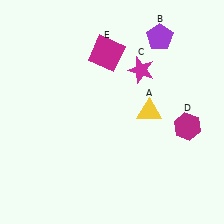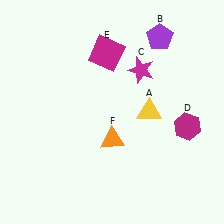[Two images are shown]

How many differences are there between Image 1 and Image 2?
There is 1 difference between the two images.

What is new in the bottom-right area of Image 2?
An orange triangle (F) was added in the bottom-right area of Image 2.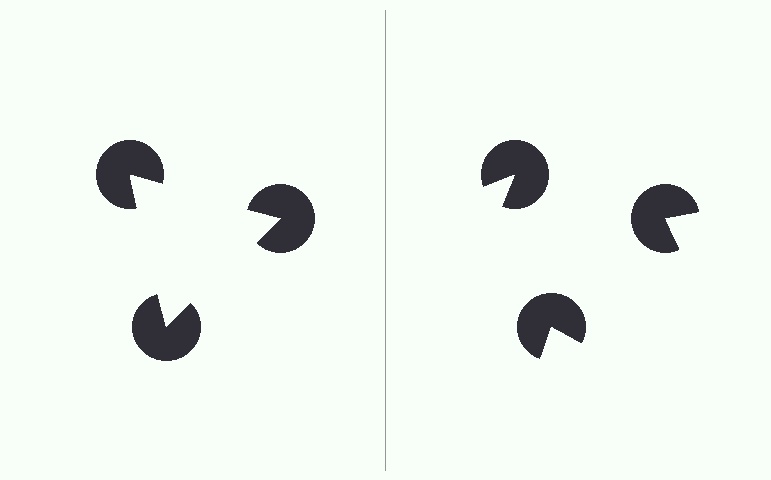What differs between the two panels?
The pac-man discs are positioned identically on both sides; only the wedge orientations differ. On the left they align to a triangle; on the right they are misaligned.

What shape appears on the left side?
An illusory triangle.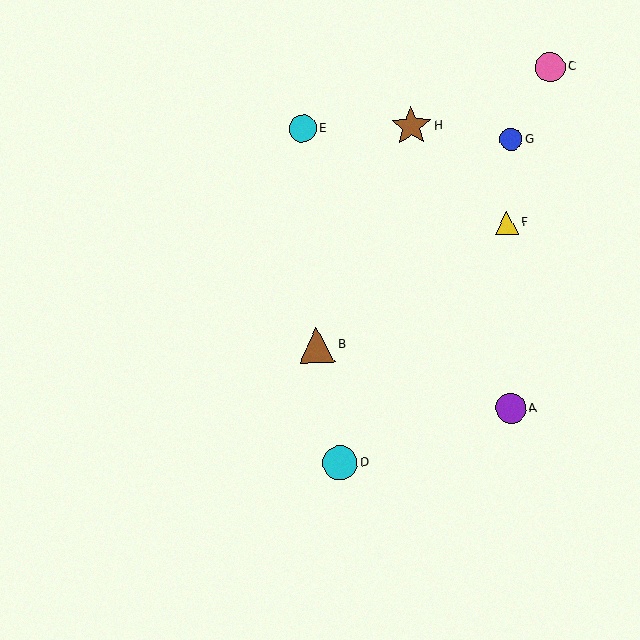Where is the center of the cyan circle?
The center of the cyan circle is at (340, 463).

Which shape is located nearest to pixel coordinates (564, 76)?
The pink circle (labeled C) at (550, 67) is nearest to that location.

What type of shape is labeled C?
Shape C is a pink circle.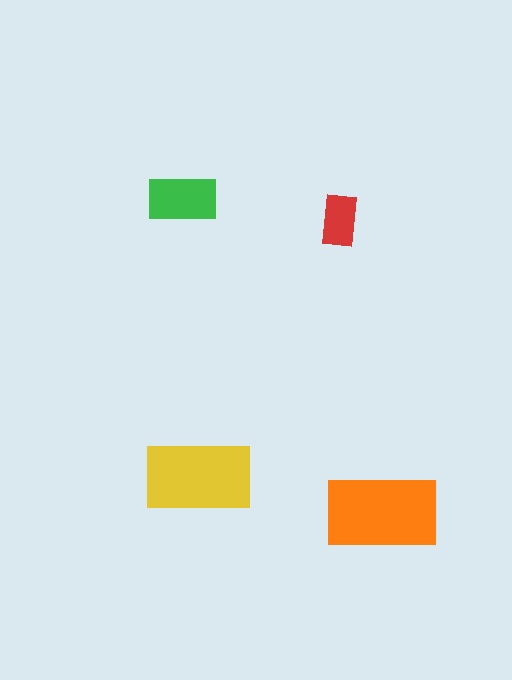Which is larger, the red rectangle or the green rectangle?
The green one.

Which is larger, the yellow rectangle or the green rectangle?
The yellow one.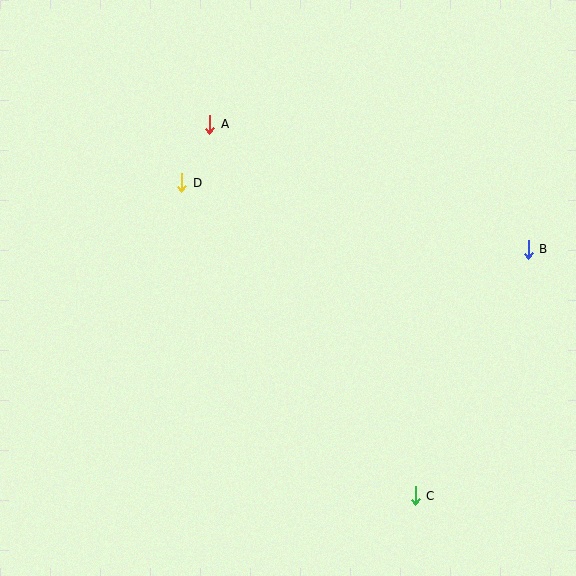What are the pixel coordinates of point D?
Point D is at (182, 183).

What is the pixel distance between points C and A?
The distance between C and A is 425 pixels.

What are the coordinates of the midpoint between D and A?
The midpoint between D and A is at (196, 154).